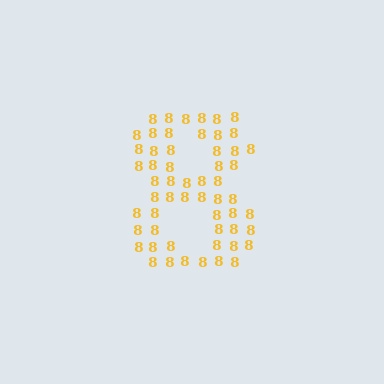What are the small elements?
The small elements are digit 8's.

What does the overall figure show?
The overall figure shows the digit 8.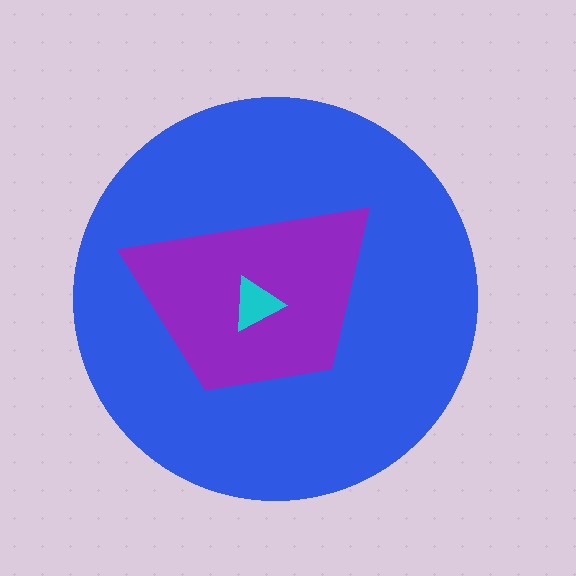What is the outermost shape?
The blue circle.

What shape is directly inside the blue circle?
The purple trapezoid.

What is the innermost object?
The cyan triangle.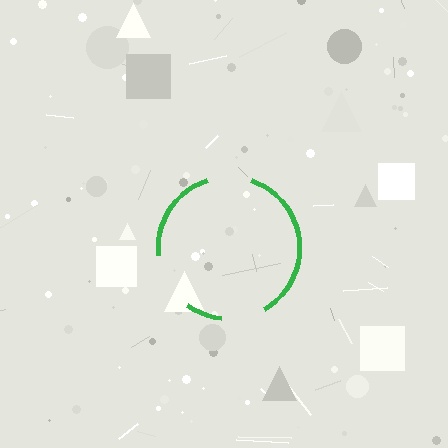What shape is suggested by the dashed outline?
The dashed outline suggests a circle.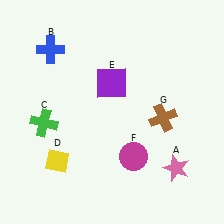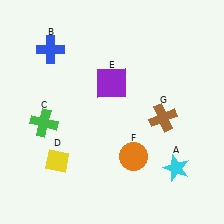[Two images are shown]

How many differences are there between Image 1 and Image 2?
There are 2 differences between the two images.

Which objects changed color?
A changed from pink to cyan. F changed from magenta to orange.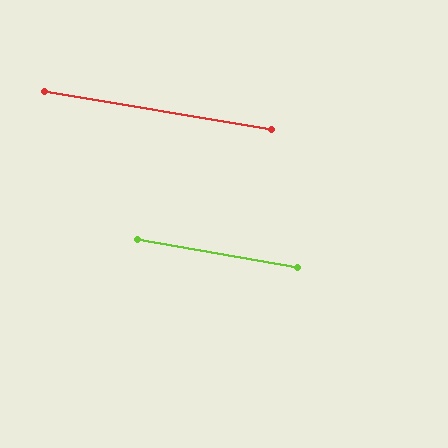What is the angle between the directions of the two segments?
Approximately 1 degree.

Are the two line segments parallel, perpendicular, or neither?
Parallel — their directions differ by only 0.7°.